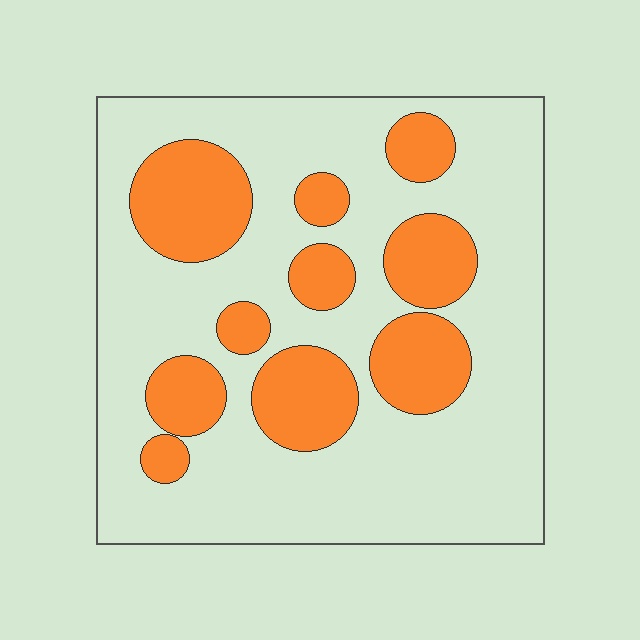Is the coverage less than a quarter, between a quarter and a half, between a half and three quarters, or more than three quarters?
Between a quarter and a half.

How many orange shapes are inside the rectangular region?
10.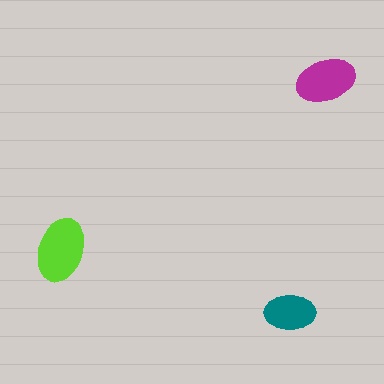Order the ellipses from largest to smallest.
the lime one, the magenta one, the teal one.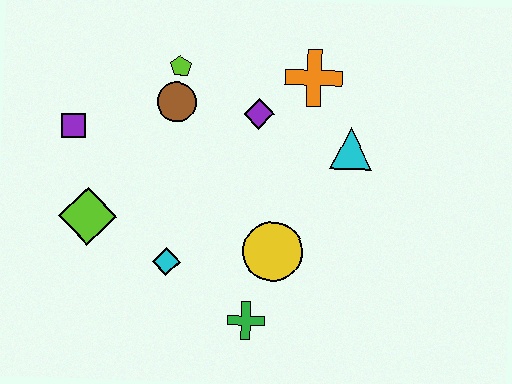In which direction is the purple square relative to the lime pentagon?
The purple square is to the left of the lime pentagon.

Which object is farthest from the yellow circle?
The purple square is farthest from the yellow circle.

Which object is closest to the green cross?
The yellow circle is closest to the green cross.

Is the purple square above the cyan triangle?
Yes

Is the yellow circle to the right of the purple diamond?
Yes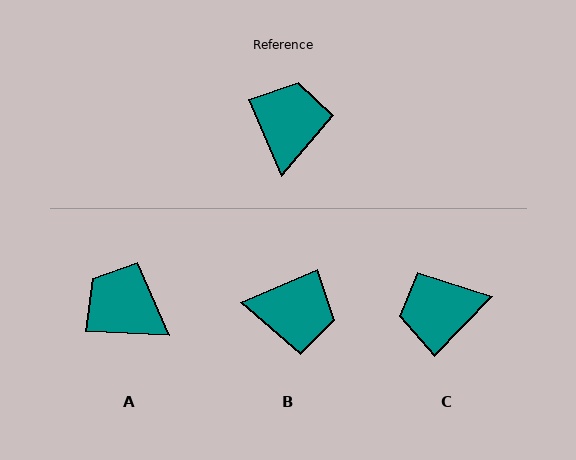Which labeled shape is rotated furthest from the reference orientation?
C, about 112 degrees away.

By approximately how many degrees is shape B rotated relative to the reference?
Approximately 91 degrees clockwise.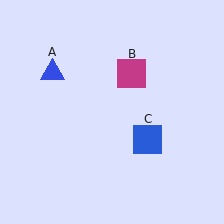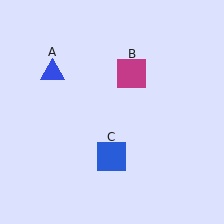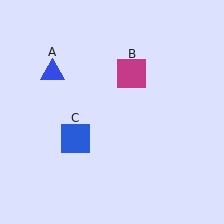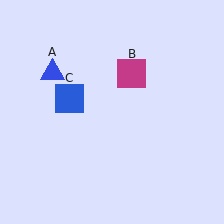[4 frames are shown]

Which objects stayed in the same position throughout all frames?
Blue triangle (object A) and magenta square (object B) remained stationary.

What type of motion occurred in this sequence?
The blue square (object C) rotated clockwise around the center of the scene.